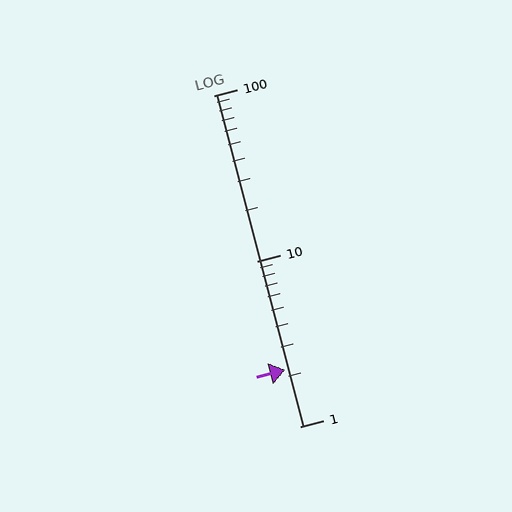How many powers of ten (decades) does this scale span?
The scale spans 2 decades, from 1 to 100.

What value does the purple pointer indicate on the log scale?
The pointer indicates approximately 2.2.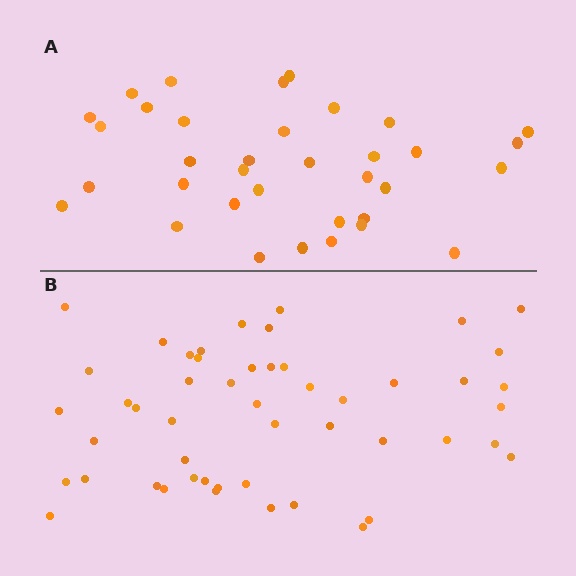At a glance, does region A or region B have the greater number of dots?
Region B (the bottom region) has more dots.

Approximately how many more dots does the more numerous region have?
Region B has approximately 15 more dots than region A.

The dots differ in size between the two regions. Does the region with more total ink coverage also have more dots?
No. Region A has more total ink coverage because its dots are larger, but region B actually contains more individual dots. Total area can be misleading — the number of items is what matters here.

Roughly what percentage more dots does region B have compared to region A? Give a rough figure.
About 45% more.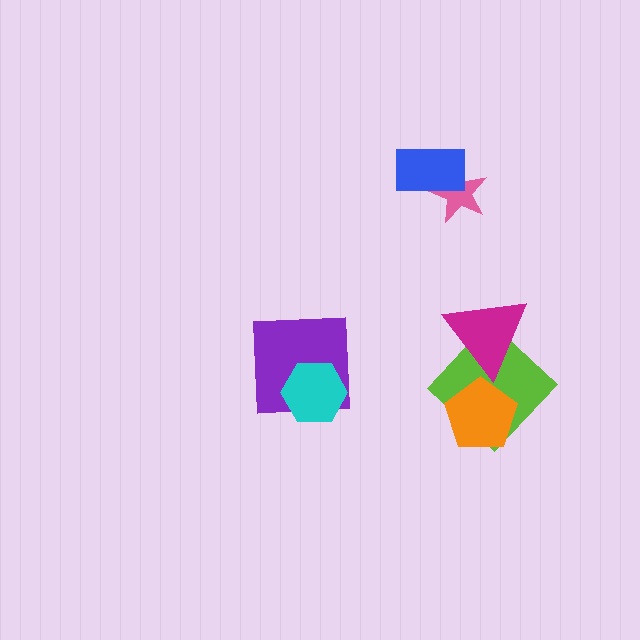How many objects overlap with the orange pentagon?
1 object overlaps with the orange pentagon.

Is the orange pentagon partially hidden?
No, no other shape covers it.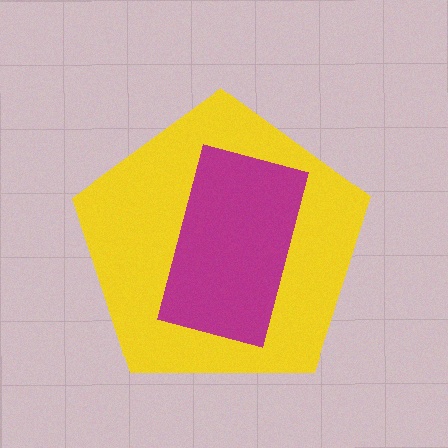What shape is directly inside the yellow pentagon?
The magenta rectangle.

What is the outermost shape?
The yellow pentagon.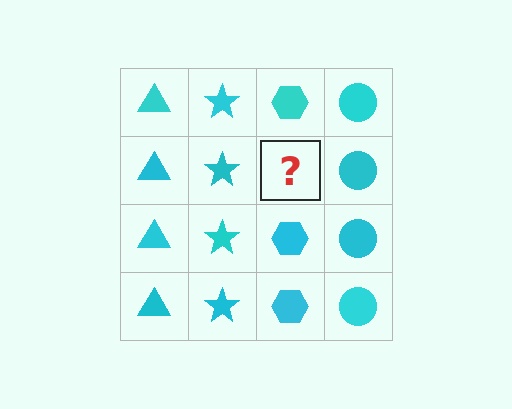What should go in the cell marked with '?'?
The missing cell should contain a cyan hexagon.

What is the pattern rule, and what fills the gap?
The rule is that each column has a consistent shape. The gap should be filled with a cyan hexagon.